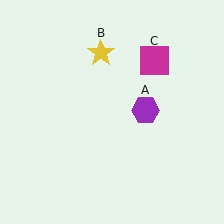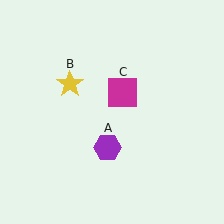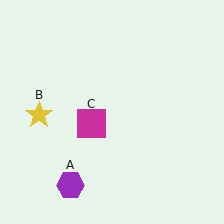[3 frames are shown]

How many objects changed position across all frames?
3 objects changed position: purple hexagon (object A), yellow star (object B), magenta square (object C).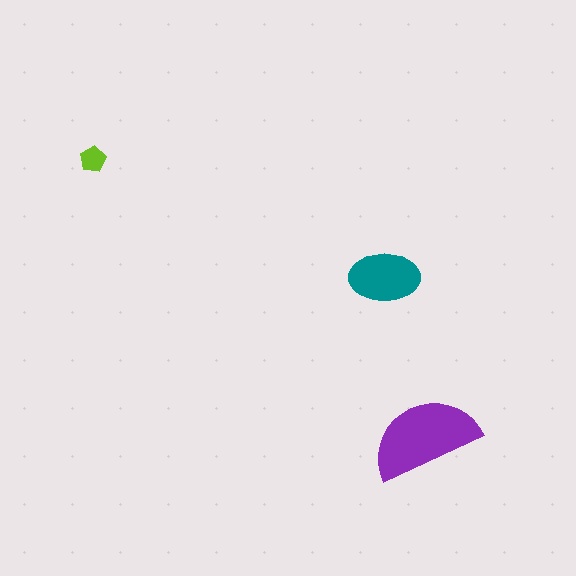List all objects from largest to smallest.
The purple semicircle, the teal ellipse, the lime pentagon.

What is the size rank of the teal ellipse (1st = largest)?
2nd.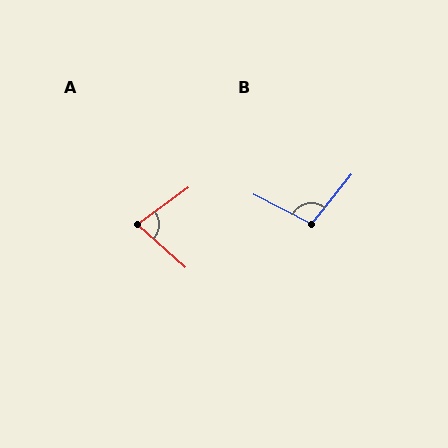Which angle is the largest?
B, at approximately 102 degrees.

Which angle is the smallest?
A, at approximately 78 degrees.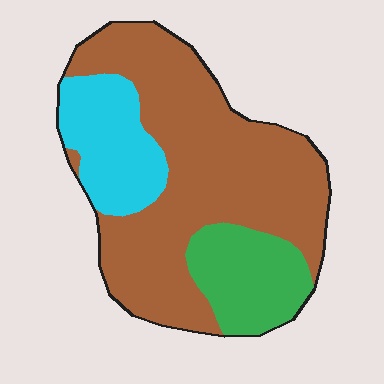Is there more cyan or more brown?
Brown.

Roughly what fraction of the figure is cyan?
Cyan takes up about one fifth (1/5) of the figure.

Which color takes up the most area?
Brown, at roughly 65%.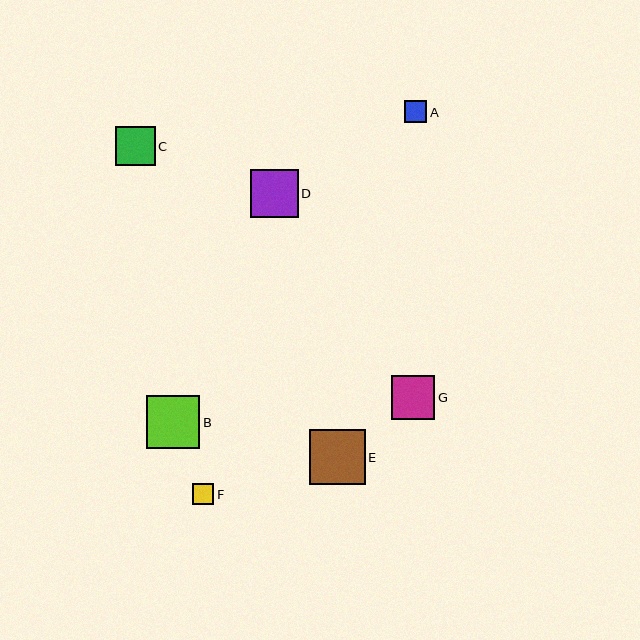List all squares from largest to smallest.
From largest to smallest: E, B, D, G, C, A, F.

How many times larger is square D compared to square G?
Square D is approximately 1.1 times the size of square G.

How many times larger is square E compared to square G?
Square E is approximately 1.3 times the size of square G.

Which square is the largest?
Square E is the largest with a size of approximately 55 pixels.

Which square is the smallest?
Square F is the smallest with a size of approximately 21 pixels.